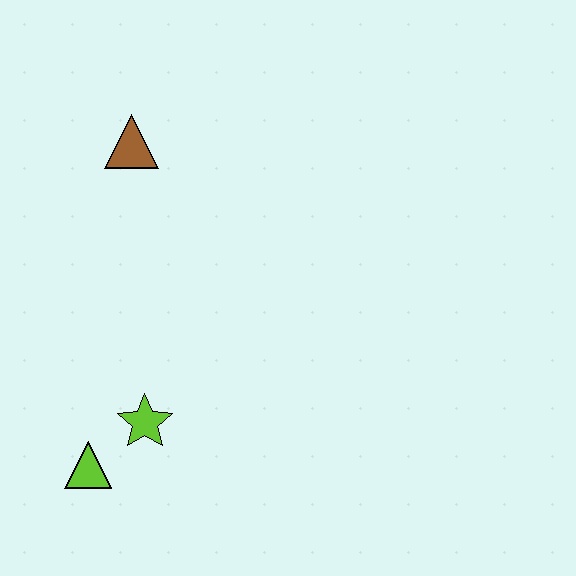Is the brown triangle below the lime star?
No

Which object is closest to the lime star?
The lime triangle is closest to the lime star.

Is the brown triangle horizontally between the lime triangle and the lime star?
Yes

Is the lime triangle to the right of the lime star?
No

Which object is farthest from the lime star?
The brown triangle is farthest from the lime star.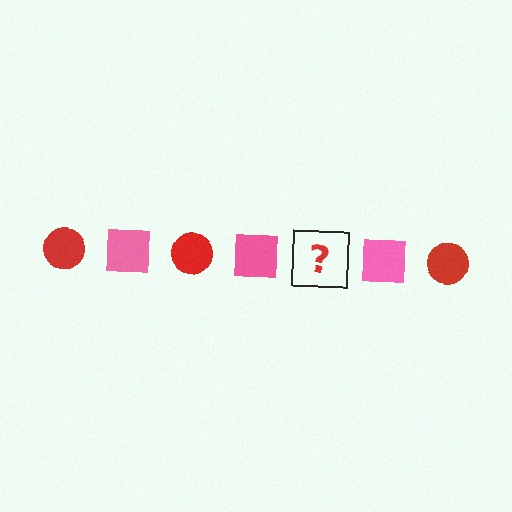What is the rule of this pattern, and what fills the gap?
The rule is that the pattern alternates between red circle and pink square. The gap should be filled with a red circle.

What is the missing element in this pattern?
The missing element is a red circle.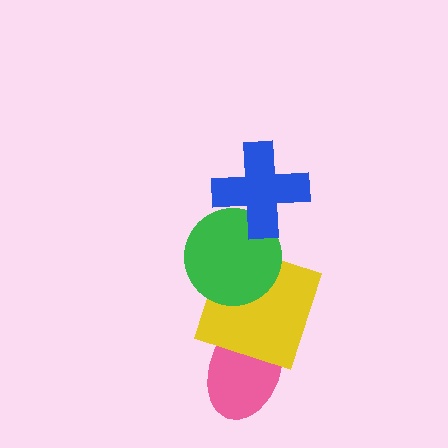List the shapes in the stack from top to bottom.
From top to bottom: the blue cross, the green circle, the yellow square, the pink ellipse.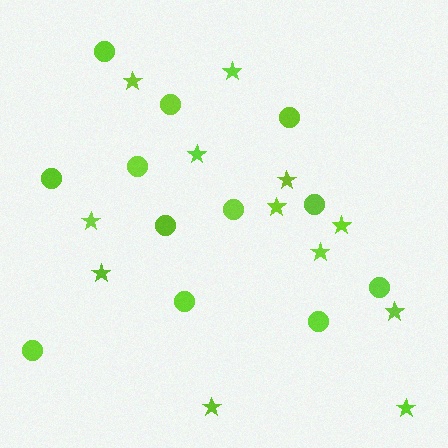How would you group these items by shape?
There are 2 groups: one group of stars (12) and one group of circles (12).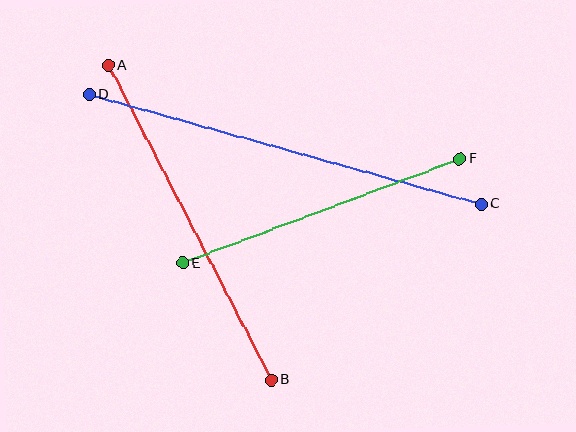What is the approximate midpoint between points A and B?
The midpoint is at approximately (190, 223) pixels.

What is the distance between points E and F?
The distance is approximately 296 pixels.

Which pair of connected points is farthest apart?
Points C and D are farthest apart.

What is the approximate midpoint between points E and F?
The midpoint is at approximately (321, 211) pixels.